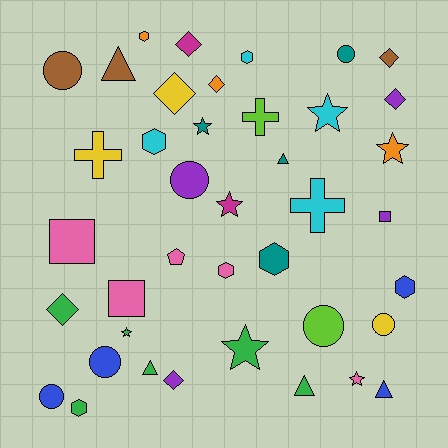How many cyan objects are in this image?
There are 4 cyan objects.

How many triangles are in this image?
There are 5 triangles.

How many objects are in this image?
There are 40 objects.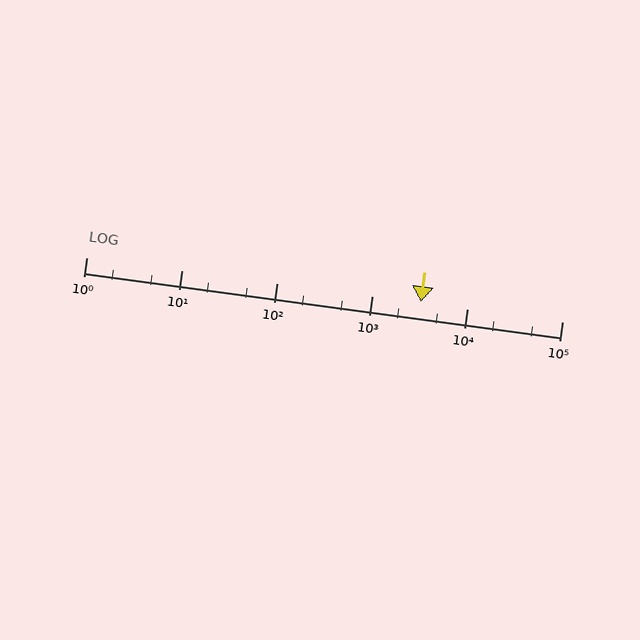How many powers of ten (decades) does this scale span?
The scale spans 5 decades, from 1 to 100000.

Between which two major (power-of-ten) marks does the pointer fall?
The pointer is between 1000 and 10000.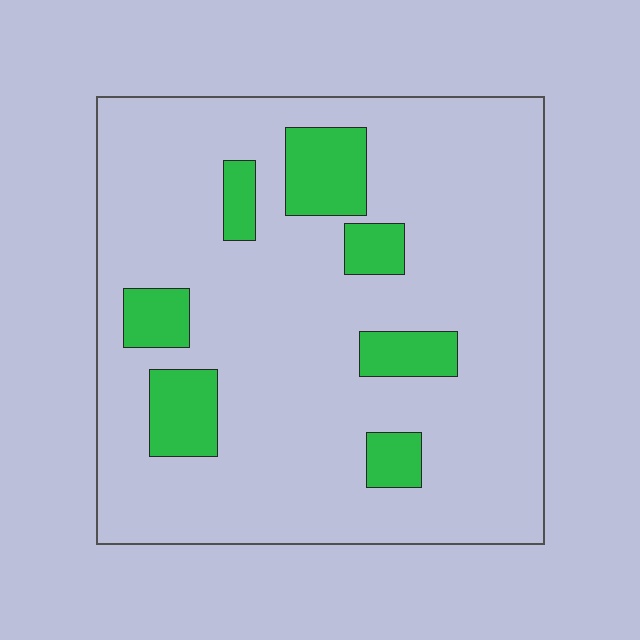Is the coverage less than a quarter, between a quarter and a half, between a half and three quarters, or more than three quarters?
Less than a quarter.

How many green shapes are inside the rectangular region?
7.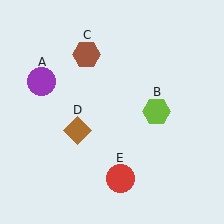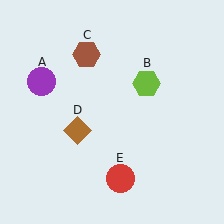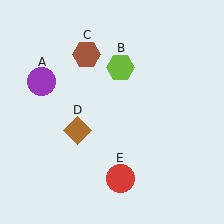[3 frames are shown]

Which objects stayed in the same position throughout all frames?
Purple circle (object A) and brown hexagon (object C) and brown diamond (object D) and red circle (object E) remained stationary.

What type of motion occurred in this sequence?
The lime hexagon (object B) rotated counterclockwise around the center of the scene.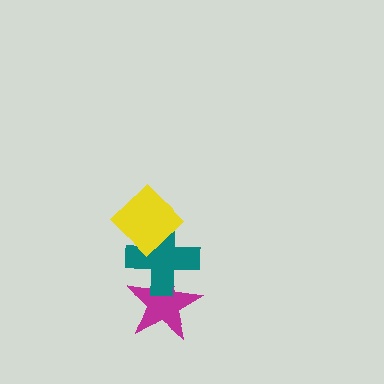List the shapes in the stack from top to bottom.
From top to bottom: the yellow diamond, the teal cross, the magenta star.